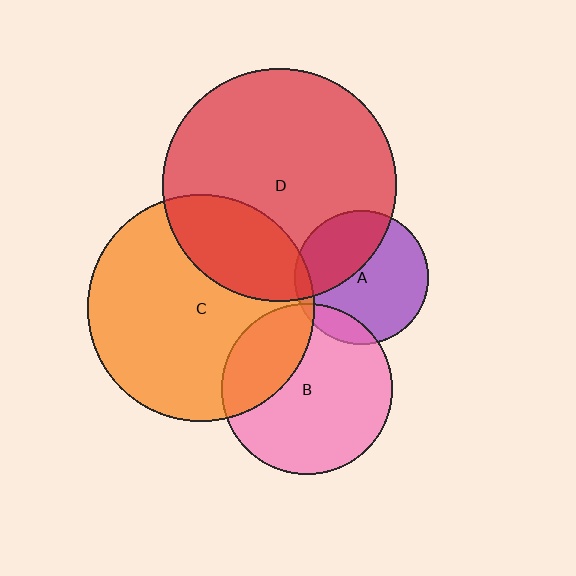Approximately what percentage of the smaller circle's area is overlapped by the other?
Approximately 35%.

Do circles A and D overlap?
Yes.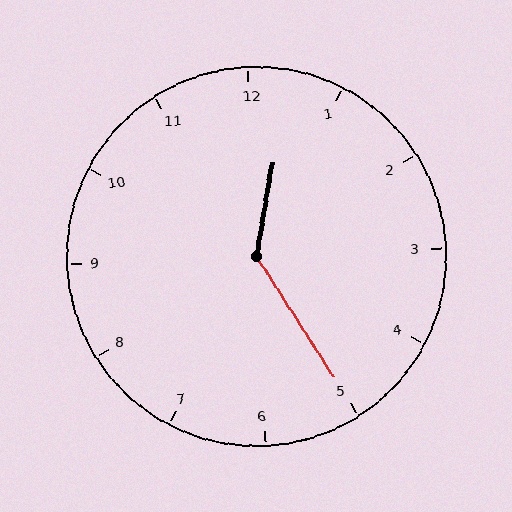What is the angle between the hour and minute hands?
Approximately 138 degrees.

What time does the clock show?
12:25.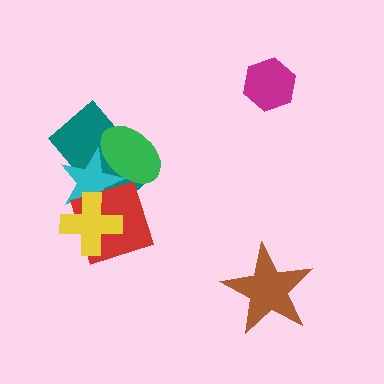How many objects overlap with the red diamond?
4 objects overlap with the red diamond.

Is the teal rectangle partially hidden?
Yes, it is partially covered by another shape.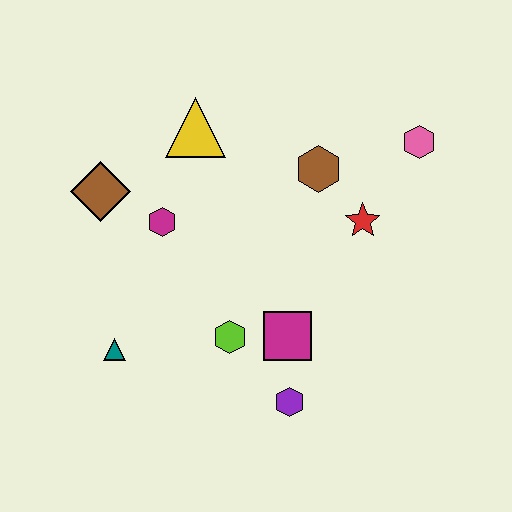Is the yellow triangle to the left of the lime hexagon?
Yes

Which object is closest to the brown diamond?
The magenta hexagon is closest to the brown diamond.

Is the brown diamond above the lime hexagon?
Yes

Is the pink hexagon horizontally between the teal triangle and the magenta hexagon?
No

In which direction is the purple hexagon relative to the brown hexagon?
The purple hexagon is below the brown hexagon.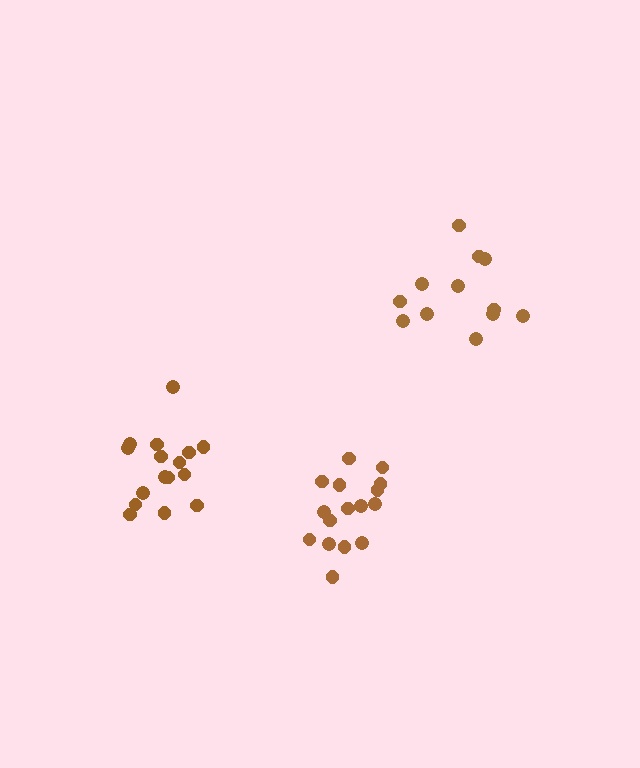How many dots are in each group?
Group 1: 16 dots, Group 2: 16 dots, Group 3: 12 dots (44 total).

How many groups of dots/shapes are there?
There are 3 groups.